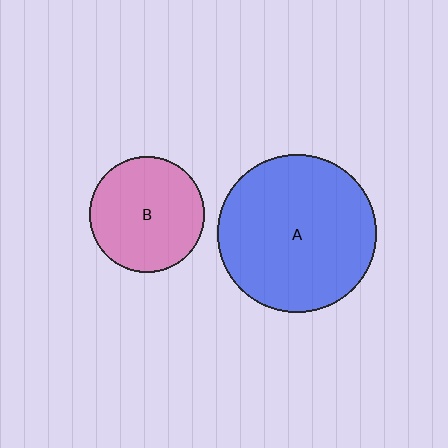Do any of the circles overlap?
No, none of the circles overlap.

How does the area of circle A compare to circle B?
Approximately 1.9 times.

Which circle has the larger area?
Circle A (blue).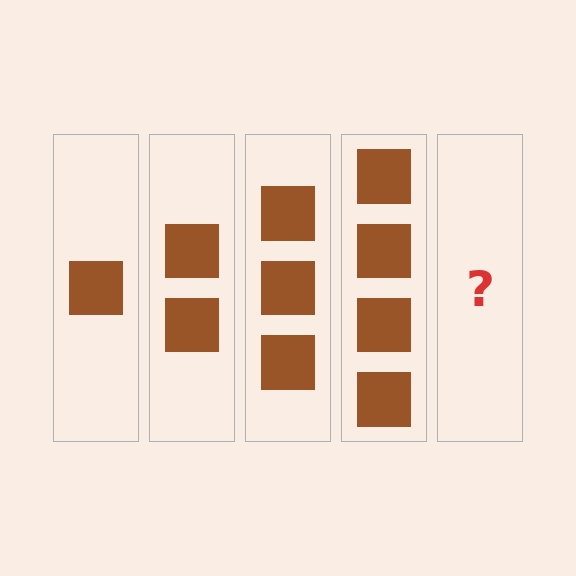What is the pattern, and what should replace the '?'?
The pattern is that each step adds one more square. The '?' should be 5 squares.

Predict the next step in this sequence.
The next step is 5 squares.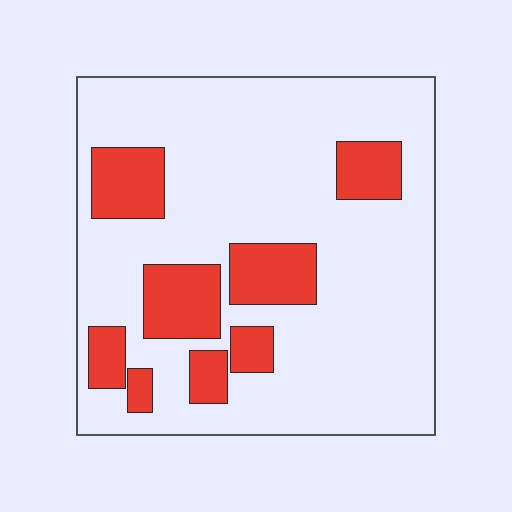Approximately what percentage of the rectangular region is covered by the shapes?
Approximately 20%.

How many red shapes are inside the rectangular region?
8.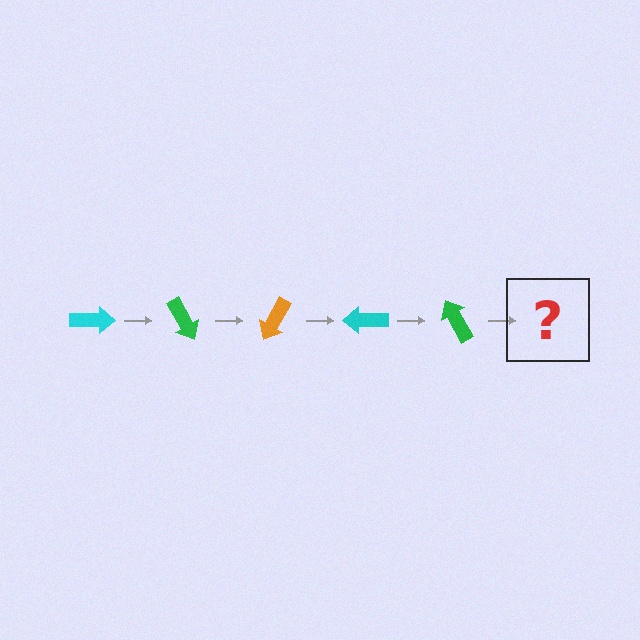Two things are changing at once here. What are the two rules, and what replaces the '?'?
The two rules are that it rotates 60 degrees each step and the color cycles through cyan, green, and orange. The '?' should be an orange arrow, rotated 300 degrees from the start.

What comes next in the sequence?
The next element should be an orange arrow, rotated 300 degrees from the start.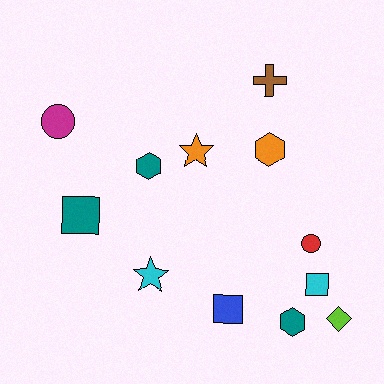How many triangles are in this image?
There are no triangles.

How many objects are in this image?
There are 12 objects.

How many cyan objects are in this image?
There are 2 cyan objects.